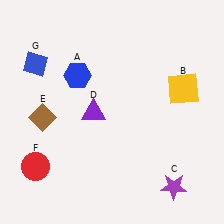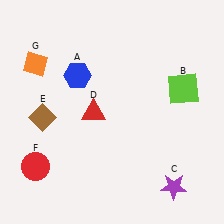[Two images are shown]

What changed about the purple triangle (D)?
In Image 1, D is purple. In Image 2, it changed to red.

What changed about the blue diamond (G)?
In Image 1, G is blue. In Image 2, it changed to orange.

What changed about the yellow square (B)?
In Image 1, B is yellow. In Image 2, it changed to lime.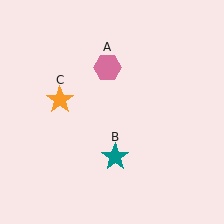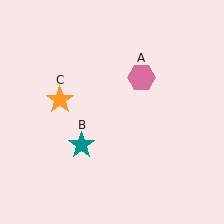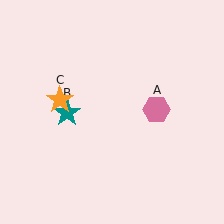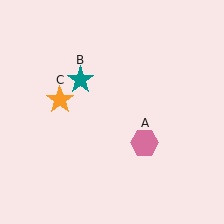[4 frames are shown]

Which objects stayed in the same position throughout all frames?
Orange star (object C) remained stationary.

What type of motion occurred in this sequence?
The pink hexagon (object A), teal star (object B) rotated clockwise around the center of the scene.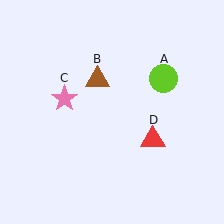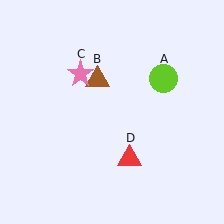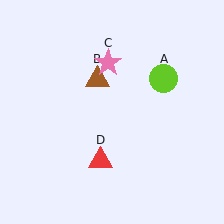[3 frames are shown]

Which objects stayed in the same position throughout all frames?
Lime circle (object A) and brown triangle (object B) remained stationary.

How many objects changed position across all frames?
2 objects changed position: pink star (object C), red triangle (object D).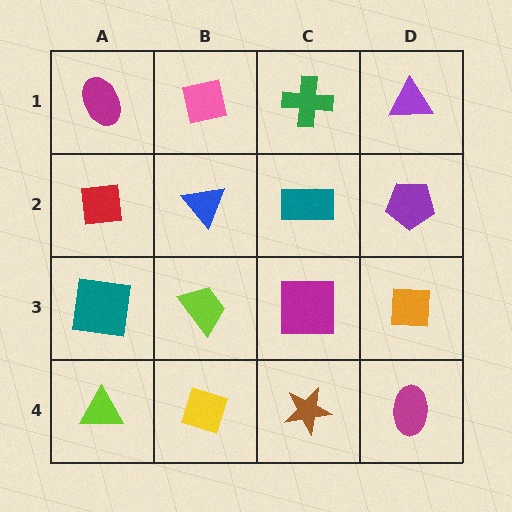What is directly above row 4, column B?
A lime trapezoid.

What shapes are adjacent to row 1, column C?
A teal rectangle (row 2, column C), a pink square (row 1, column B), a purple triangle (row 1, column D).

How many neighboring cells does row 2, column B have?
4.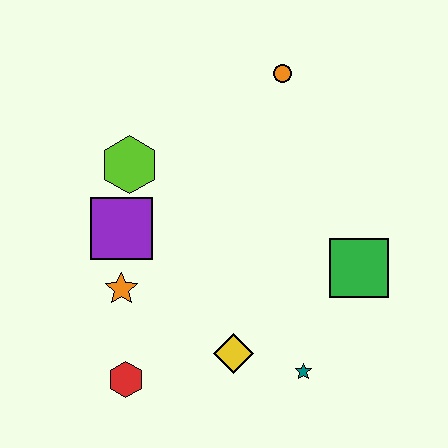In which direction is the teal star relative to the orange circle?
The teal star is below the orange circle.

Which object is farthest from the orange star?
The orange circle is farthest from the orange star.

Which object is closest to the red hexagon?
The orange star is closest to the red hexagon.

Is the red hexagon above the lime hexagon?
No